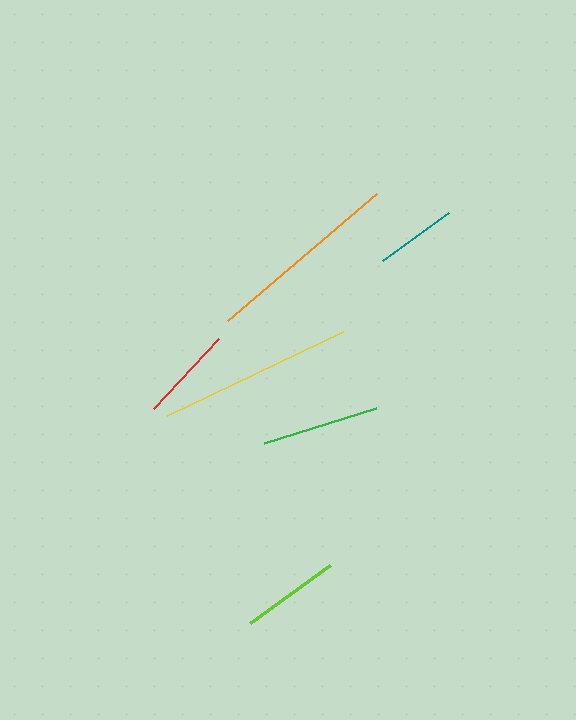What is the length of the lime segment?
The lime segment is approximately 99 pixels long.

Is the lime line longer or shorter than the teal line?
The lime line is longer than the teal line.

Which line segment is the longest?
The orange line is the longest at approximately 195 pixels.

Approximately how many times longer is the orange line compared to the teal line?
The orange line is approximately 2.4 times the length of the teal line.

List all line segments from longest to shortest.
From longest to shortest: orange, yellow, green, lime, red, teal.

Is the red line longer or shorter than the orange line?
The orange line is longer than the red line.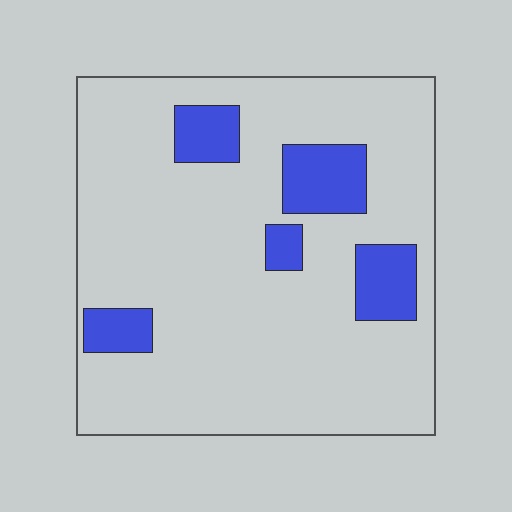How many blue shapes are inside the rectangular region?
5.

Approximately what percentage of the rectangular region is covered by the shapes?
Approximately 15%.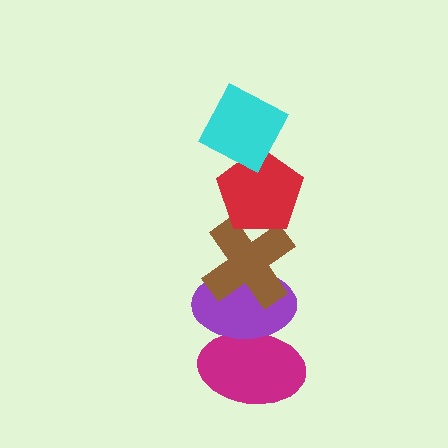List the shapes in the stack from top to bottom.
From top to bottom: the cyan diamond, the red pentagon, the brown cross, the purple ellipse, the magenta ellipse.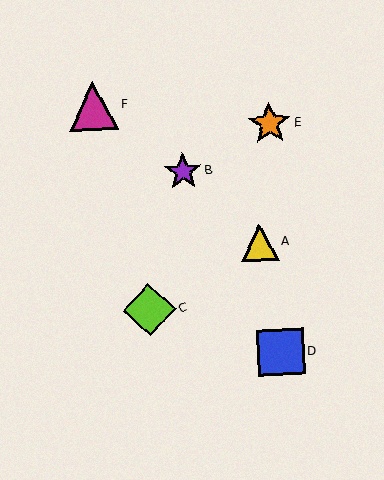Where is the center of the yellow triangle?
The center of the yellow triangle is at (260, 243).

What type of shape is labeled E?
Shape E is an orange star.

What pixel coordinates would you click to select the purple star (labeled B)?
Click at (183, 171) to select the purple star B.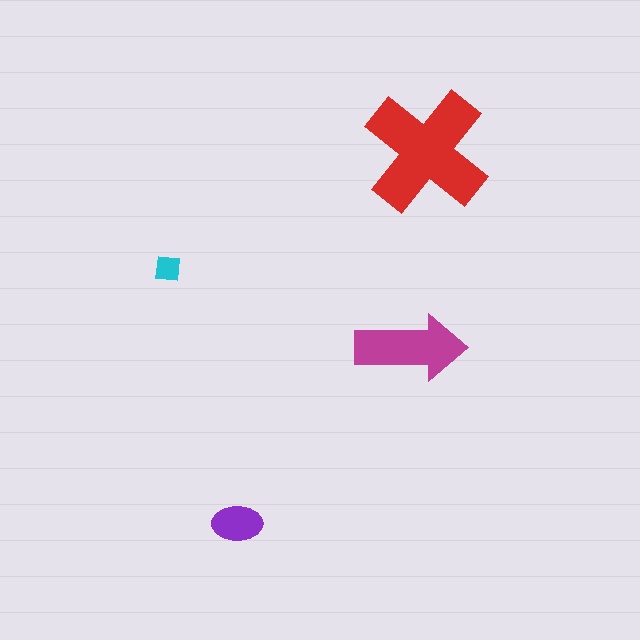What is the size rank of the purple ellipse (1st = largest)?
3rd.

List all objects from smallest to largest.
The cyan square, the purple ellipse, the magenta arrow, the red cross.